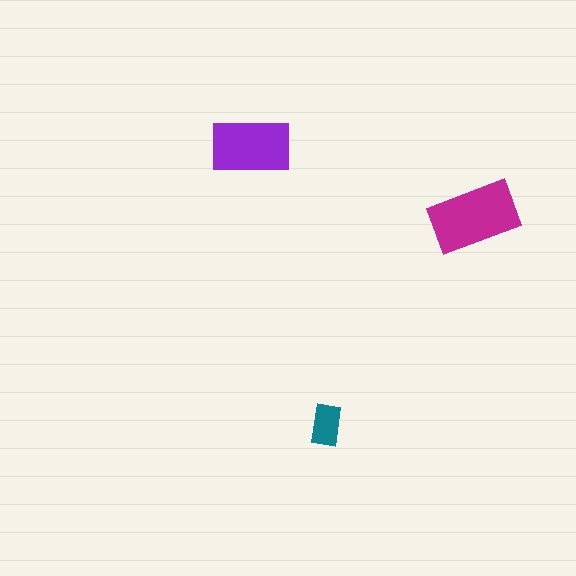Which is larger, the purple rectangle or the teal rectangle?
The purple one.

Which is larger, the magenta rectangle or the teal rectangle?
The magenta one.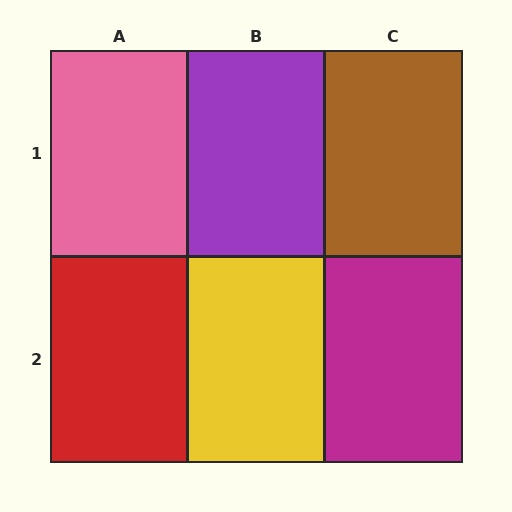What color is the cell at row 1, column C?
Brown.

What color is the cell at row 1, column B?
Purple.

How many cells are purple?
1 cell is purple.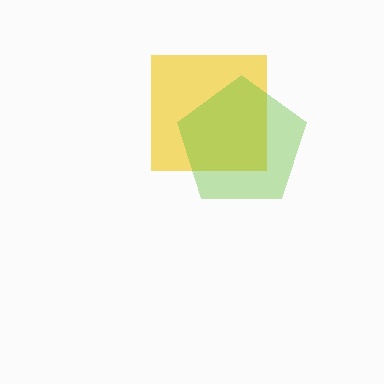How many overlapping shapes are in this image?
There are 2 overlapping shapes in the image.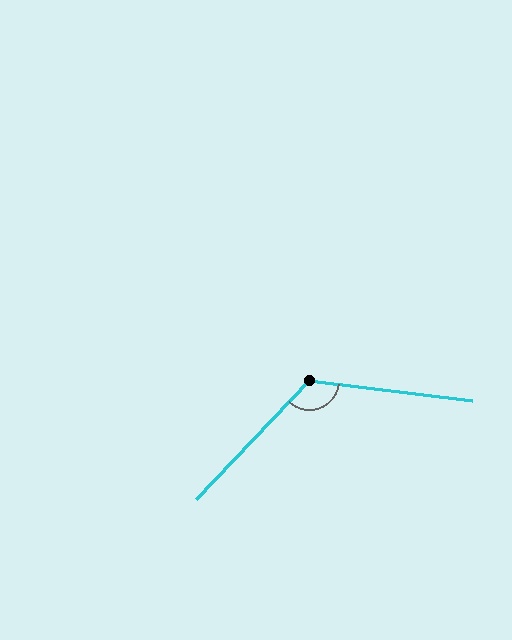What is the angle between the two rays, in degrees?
Approximately 127 degrees.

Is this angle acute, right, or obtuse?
It is obtuse.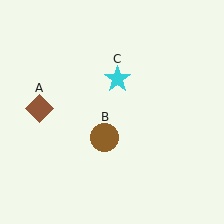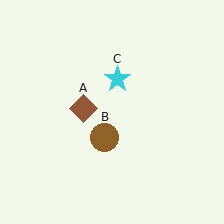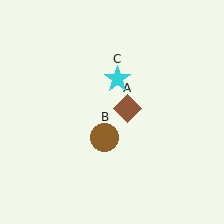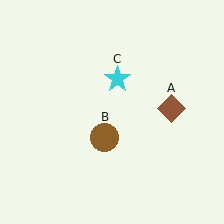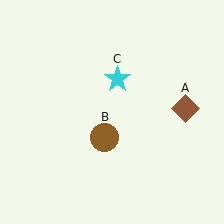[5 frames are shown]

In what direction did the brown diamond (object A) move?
The brown diamond (object A) moved right.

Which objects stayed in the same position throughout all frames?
Brown circle (object B) and cyan star (object C) remained stationary.